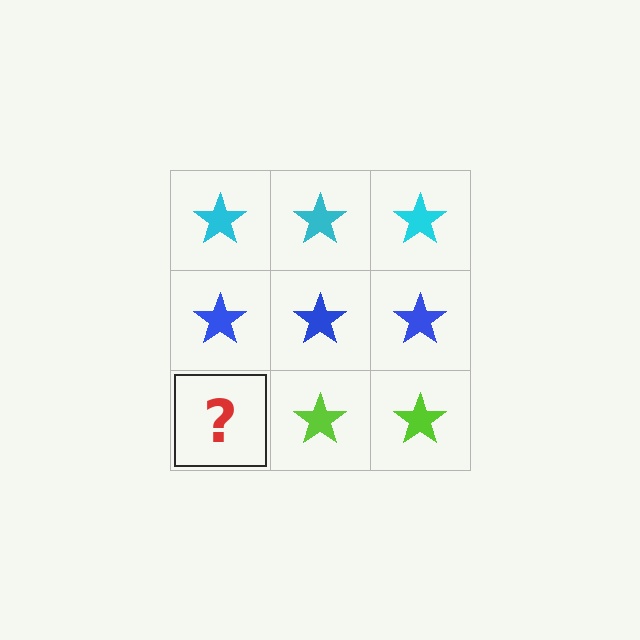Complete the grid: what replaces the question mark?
The question mark should be replaced with a lime star.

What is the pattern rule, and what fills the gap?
The rule is that each row has a consistent color. The gap should be filled with a lime star.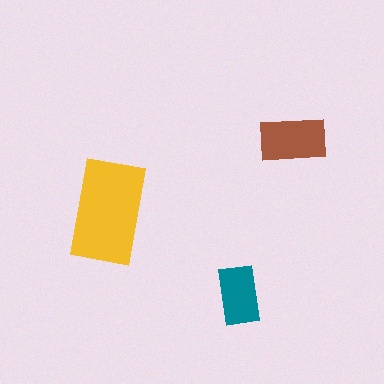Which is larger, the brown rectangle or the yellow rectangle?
The yellow one.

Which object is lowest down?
The teal rectangle is bottommost.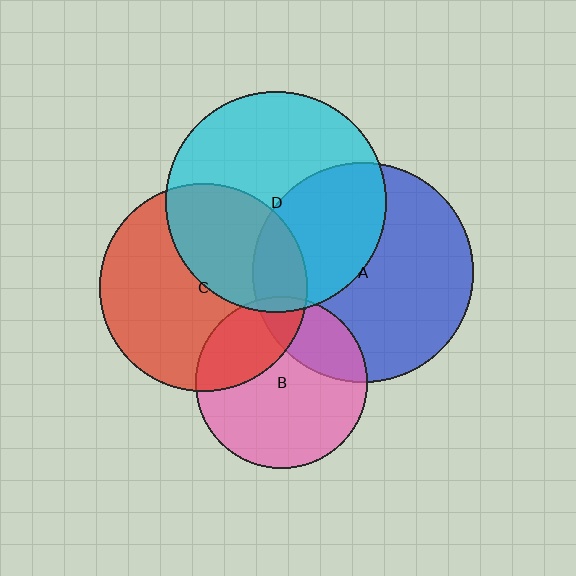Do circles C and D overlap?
Yes.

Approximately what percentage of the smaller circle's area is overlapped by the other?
Approximately 40%.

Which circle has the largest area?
Circle D (cyan).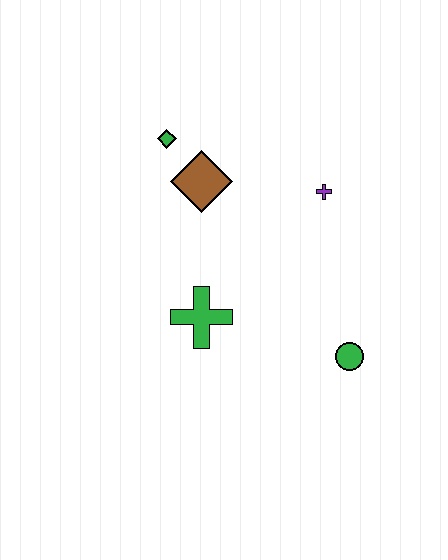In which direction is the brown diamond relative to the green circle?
The brown diamond is above the green circle.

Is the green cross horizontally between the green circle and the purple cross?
No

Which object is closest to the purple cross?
The brown diamond is closest to the purple cross.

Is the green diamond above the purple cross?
Yes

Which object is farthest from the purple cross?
The green cross is farthest from the purple cross.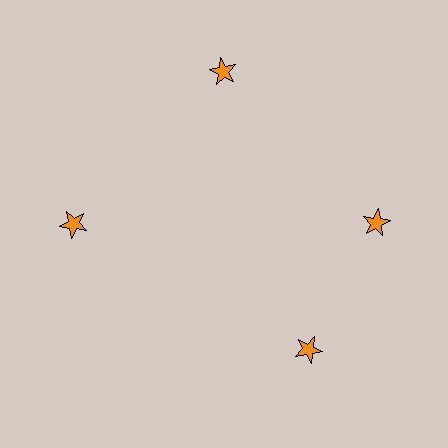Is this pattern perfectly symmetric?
No. The 4 orange stars are arranged in a ring, but one element near the 6 o'clock position is rotated out of alignment along the ring, breaking the 4-fold rotational symmetry.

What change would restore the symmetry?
The symmetry would be restored by rotating it back into even spacing with its neighbors so that all 4 stars sit at equal angles and equal distance from the center.